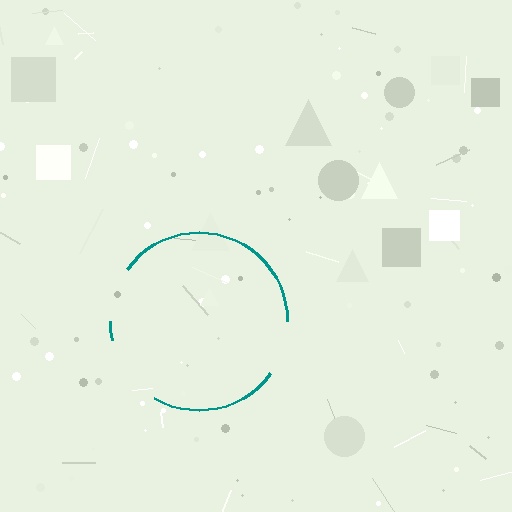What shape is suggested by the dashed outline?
The dashed outline suggests a circle.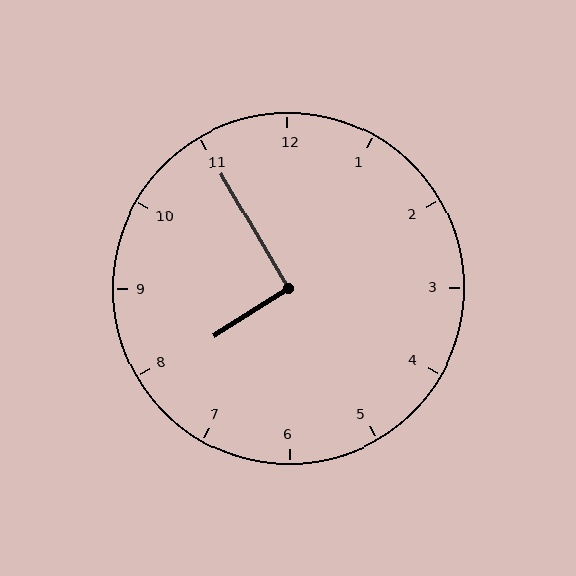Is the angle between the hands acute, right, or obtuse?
It is right.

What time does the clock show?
7:55.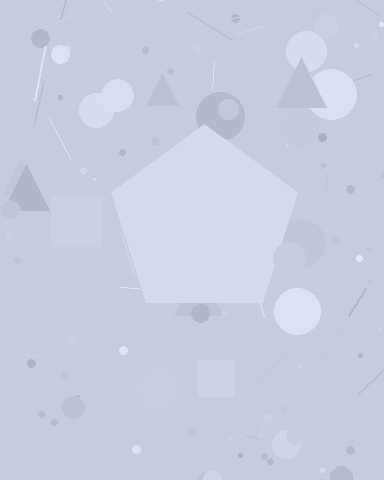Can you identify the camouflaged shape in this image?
The camouflaged shape is a pentagon.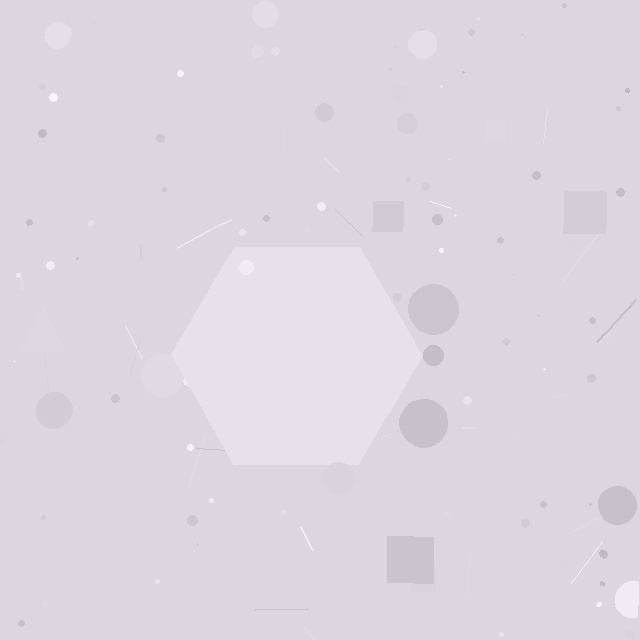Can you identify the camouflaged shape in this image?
The camouflaged shape is a hexagon.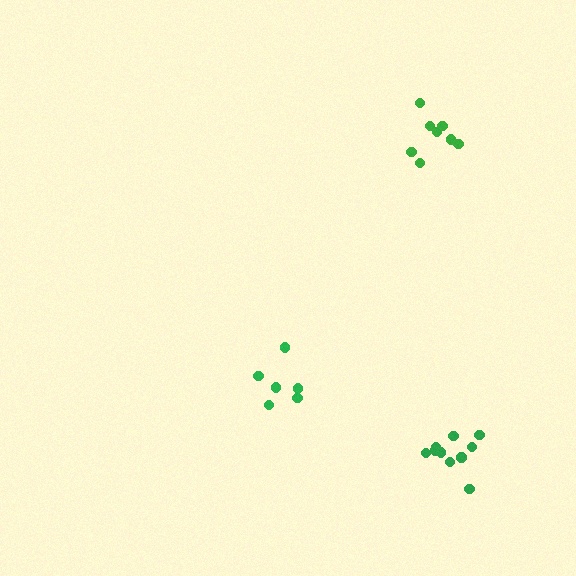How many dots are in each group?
Group 1: 10 dots, Group 2: 6 dots, Group 3: 8 dots (24 total).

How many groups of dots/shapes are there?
There are 3 groups.